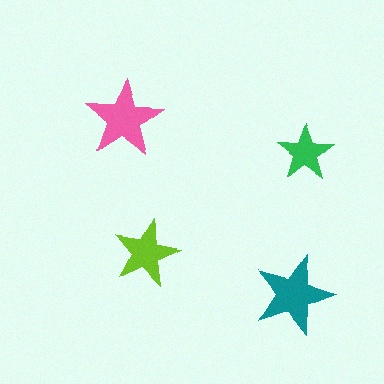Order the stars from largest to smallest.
the teal one, the pink one, the lime one, the green one.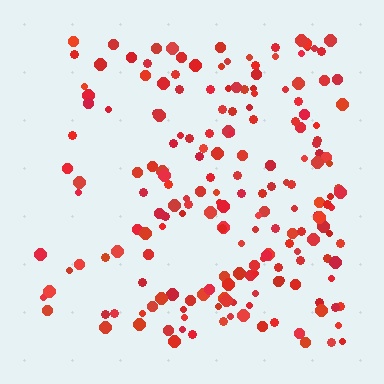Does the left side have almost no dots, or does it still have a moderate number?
Still a moderate number, just noticeably fewer than the right.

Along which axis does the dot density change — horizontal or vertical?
Horizontal.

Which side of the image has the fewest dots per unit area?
The left.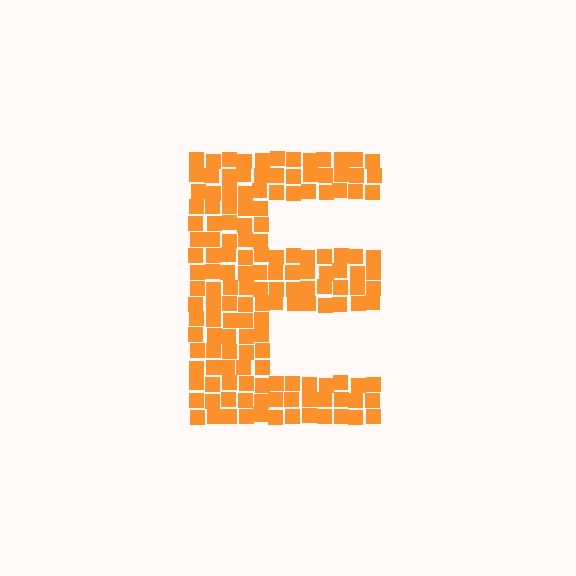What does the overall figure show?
The overall figure shows the letter E.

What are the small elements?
The small elements are squares.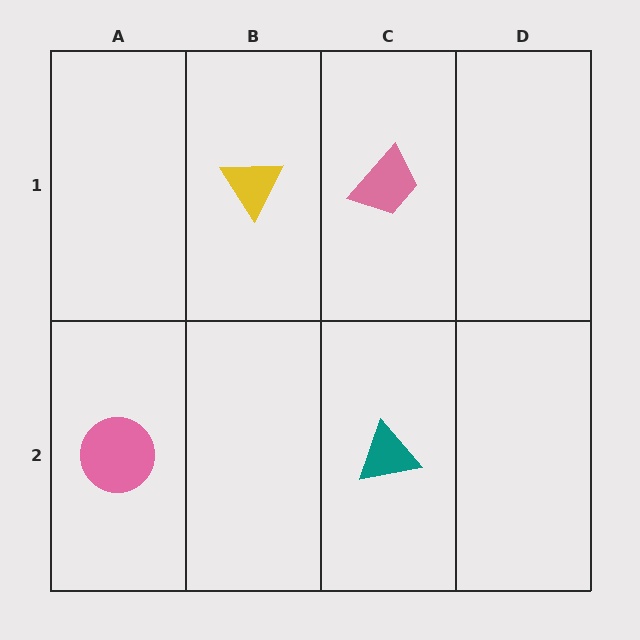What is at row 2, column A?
A pink circle.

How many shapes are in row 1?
2 shapes.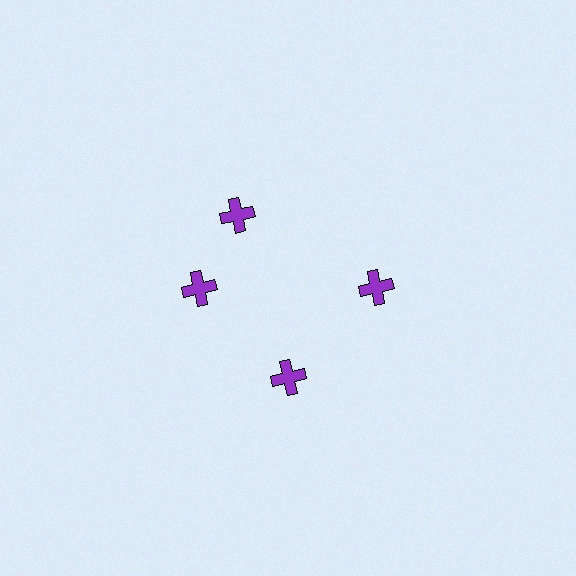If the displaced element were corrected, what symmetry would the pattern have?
It would have 4-fold rotational symmetry — the pattern would map onto itself every 90 degrees.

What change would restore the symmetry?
The symmetry would be restored by rotating it back into even spacing with its neighbors so that all 4 crosses sit at equal angles and equal distance from the center.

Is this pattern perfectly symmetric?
No. The 4 purple crosses are arranged in a ring, but one element near the 12 o'clock position is rotated out of alignment along the ring, breaking the 4-fold rotational symmetry.